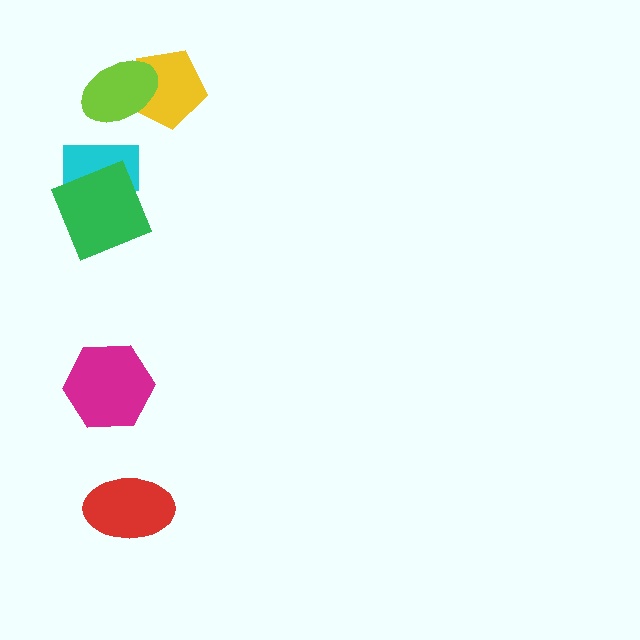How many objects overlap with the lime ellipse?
1 object overlaps with the lime ellipse.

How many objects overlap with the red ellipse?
0 objects overlap with the red ellipse.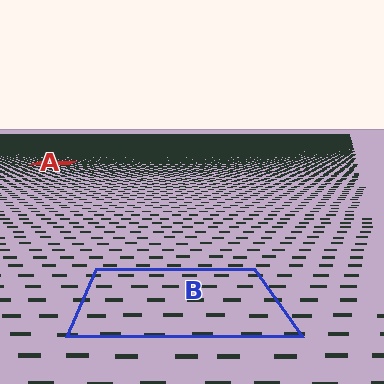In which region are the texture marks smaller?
The texture marks are smaller in region A, because it is farther away.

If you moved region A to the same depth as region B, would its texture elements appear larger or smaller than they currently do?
They would appear larger. At a closer depth, the same texture elements are projected at a bigger on-screen size.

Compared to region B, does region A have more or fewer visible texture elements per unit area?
Region A has more texture elements per unit area — they are packed more densely because it is farther away.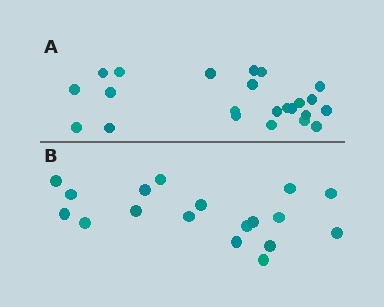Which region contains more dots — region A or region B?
Region A (the top region) has more dots.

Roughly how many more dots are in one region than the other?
Region A has about 5 more dots than region B.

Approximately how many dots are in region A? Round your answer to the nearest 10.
About 20 dots. (The exact count is 23, which rounds to 20.)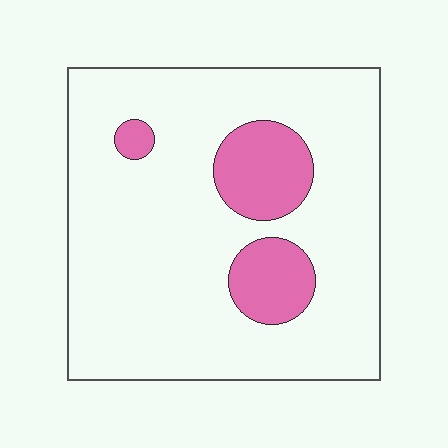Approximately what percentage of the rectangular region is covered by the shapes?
Approximately 15%.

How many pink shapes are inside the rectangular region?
3.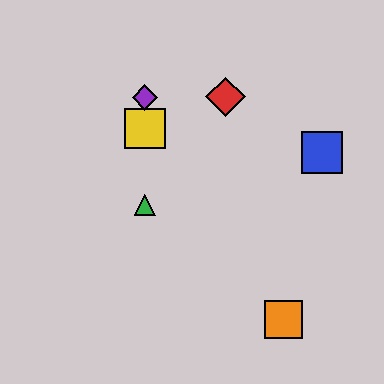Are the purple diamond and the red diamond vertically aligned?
No, the purple diamond is at x≈145 and the red diamond is at x≈225.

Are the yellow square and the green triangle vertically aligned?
Yes, both are at x≈145.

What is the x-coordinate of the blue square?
The blue square is at x≈322.